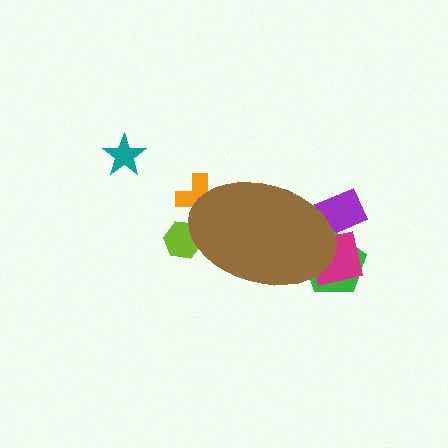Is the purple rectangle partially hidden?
Yes, the purple rectangle is partially hidden behind the brown ellipse.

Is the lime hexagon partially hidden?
Yes, the lime hexagon is partially hidden behind the brown ellipse.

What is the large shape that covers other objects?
A brown ellipse.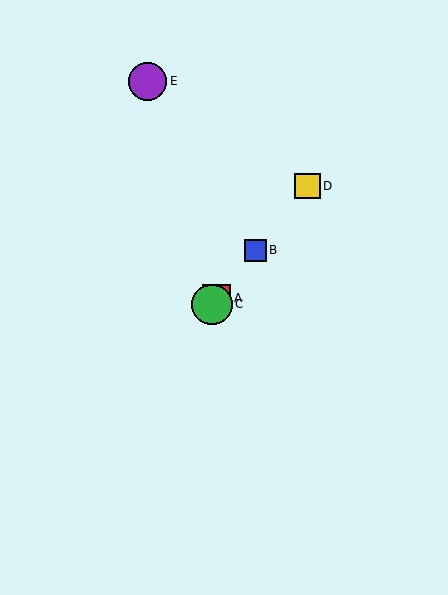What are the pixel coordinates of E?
Object E is at (148, 81).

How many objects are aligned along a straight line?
4 objects (A, B, C, D) are aligned along a straight line.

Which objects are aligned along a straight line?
Objects A, B, C, D are aligned along a straight line.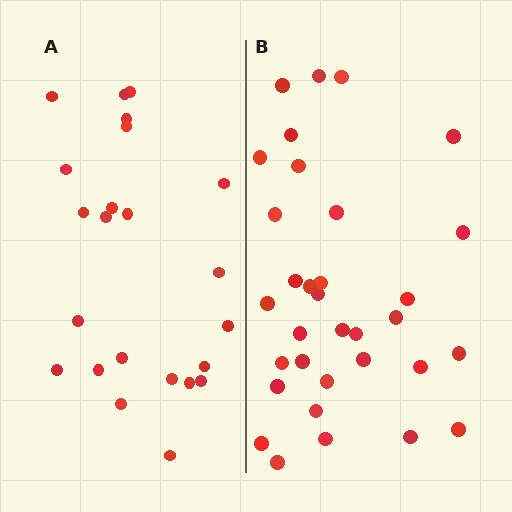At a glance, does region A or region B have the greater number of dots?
Region B (the right region) has more dots.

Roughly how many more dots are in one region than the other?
Region B has roughly 10 or so more dots than region A.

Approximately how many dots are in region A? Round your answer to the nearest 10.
About 20 dots. (The exact count is 23, which rounds to 20.)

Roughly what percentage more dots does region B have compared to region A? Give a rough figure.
About 45% more.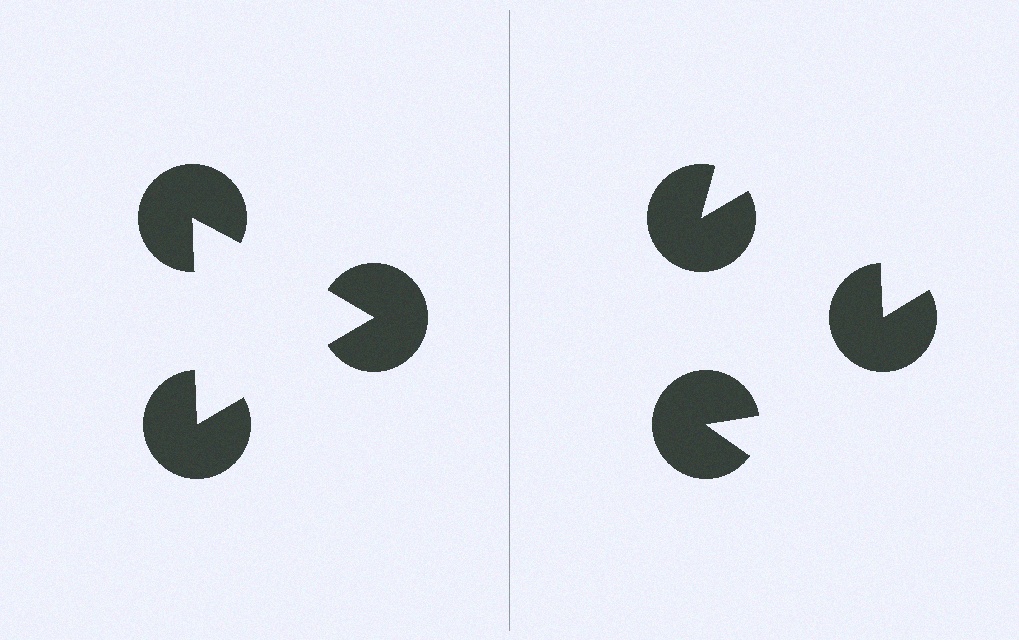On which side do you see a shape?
An illusory triangle appears on the left side. On the right side the wedge cuts are rotated, so no coherent shape forms.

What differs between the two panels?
The pac-man discs are positioned identically on both sides; only the wedge orientations differ. On the left they align to a triangle; on the right they are misaligned.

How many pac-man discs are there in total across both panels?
6 — 3 on each side.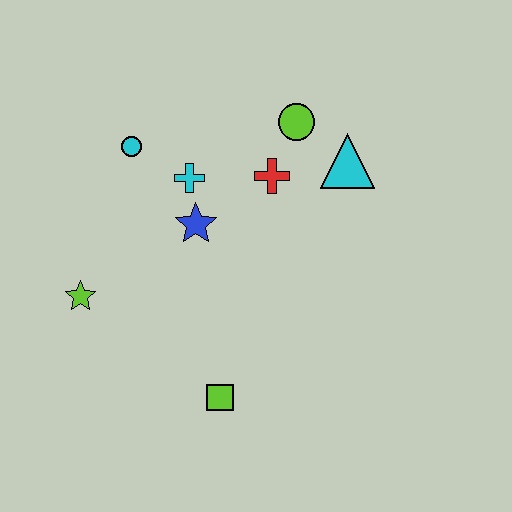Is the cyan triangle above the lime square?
Yes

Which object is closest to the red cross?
The lime circle is closest to the red cross.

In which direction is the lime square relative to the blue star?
The lime square is below the blue star.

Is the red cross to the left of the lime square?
No